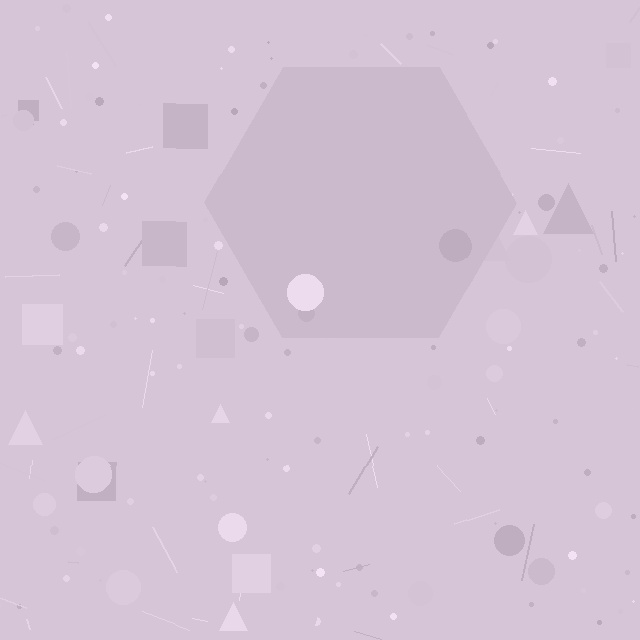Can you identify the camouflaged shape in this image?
The camouflaged shape is a hexagon.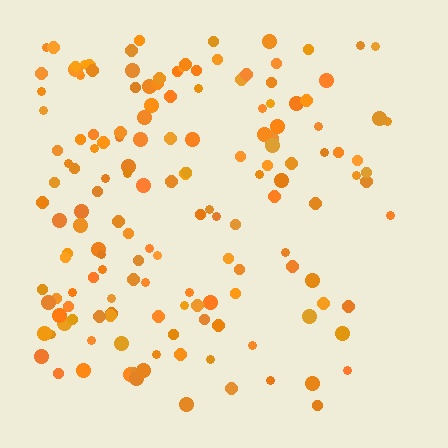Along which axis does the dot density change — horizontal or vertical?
Horizontal.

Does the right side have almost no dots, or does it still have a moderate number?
Still a moderate number, just noticeably fewer than the left.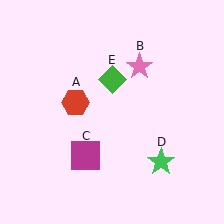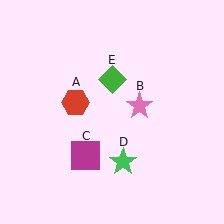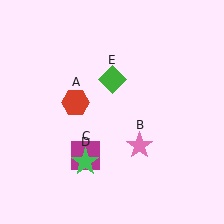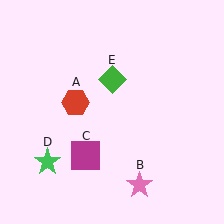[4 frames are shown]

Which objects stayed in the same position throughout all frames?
Red hexagon (object A) and magenta square (object C) and green diamond (object E) remained stationary.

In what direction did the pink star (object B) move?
The pink star (object B) moved down.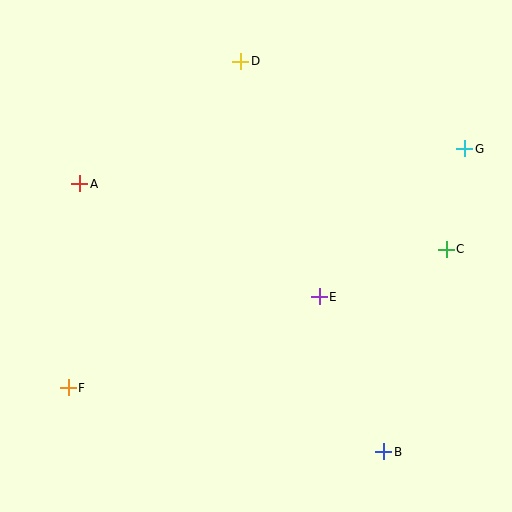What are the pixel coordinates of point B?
Point B is at (384, 452).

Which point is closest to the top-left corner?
Point A is closest to the top-left corner.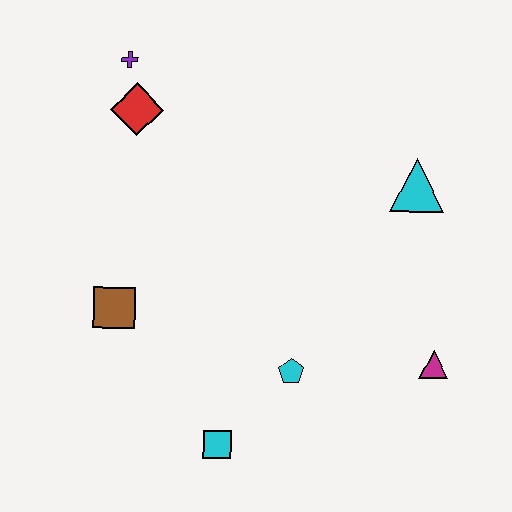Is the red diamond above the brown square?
Yes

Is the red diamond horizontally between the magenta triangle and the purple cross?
Yes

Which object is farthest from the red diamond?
The magenta triangle is farthest from the red diamond.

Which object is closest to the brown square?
The cyan square is closest to the brown square.